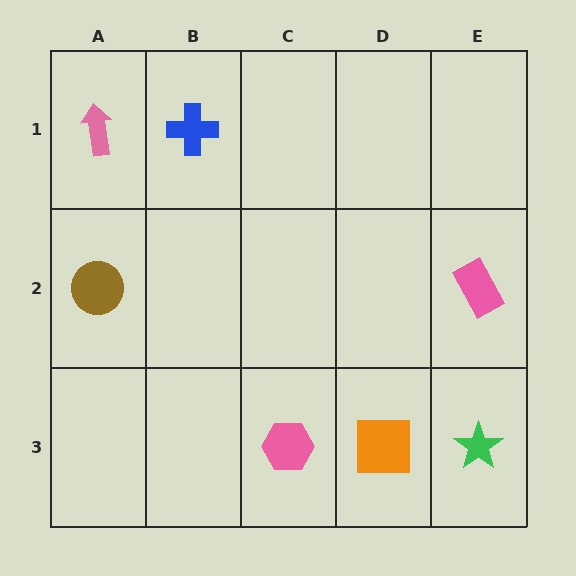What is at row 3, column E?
A green star.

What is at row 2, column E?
A pink rectangle.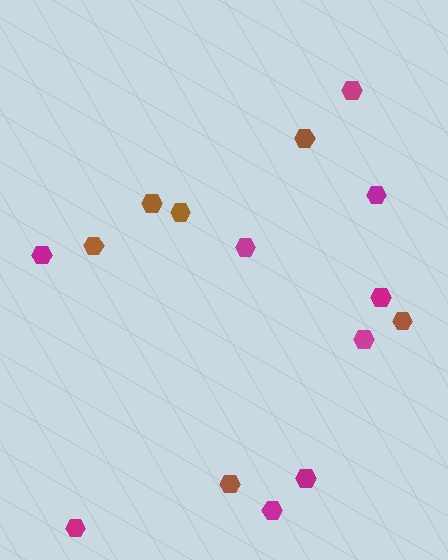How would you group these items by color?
There are 2 groups: one group of brown hexagons (6) and one group of magenta hexagons (9).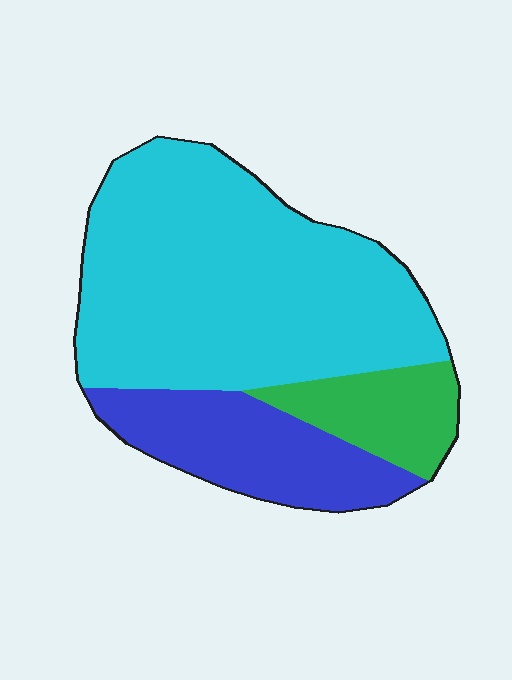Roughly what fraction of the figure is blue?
Blue covers roughly 25% of the figure.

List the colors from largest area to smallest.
From largest to smallest: cyan, blue, green.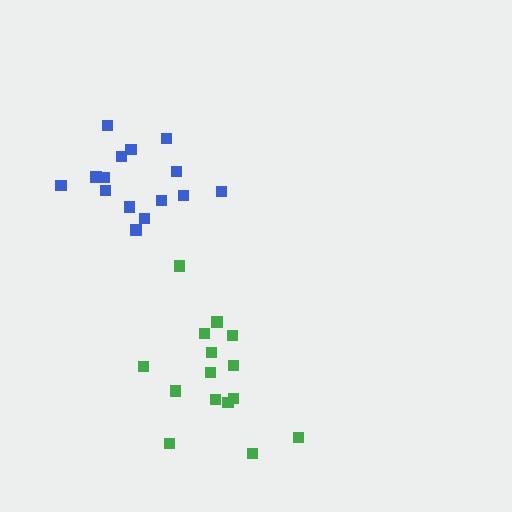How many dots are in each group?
Group 1: 15 dots, Group 2: 15 dots (30 total).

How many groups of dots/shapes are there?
There are 2 groups.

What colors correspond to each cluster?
The clusters are colored: green, blue.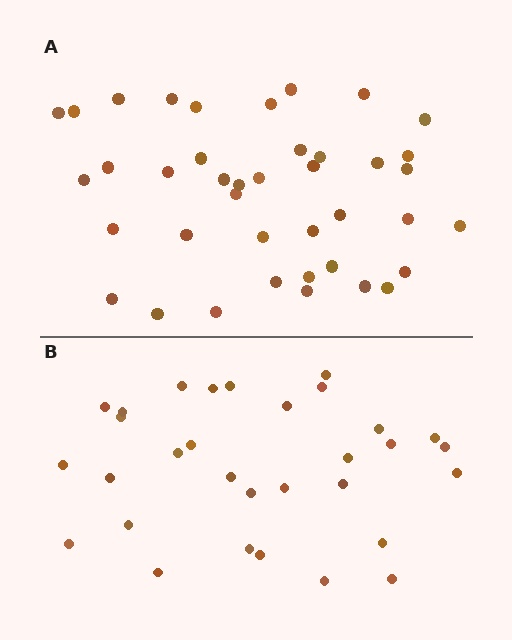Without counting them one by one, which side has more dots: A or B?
Region A (the top region) has more dots.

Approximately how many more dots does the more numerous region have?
Region A has roughly 8 or so more dots than region B.